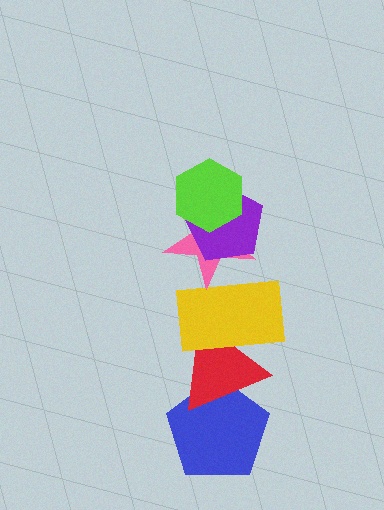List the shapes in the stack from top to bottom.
From top to bottom: the lime hexagon, the purple pentagon, the pink star, the yellow rectangle, the red triangle, the blue pentagon.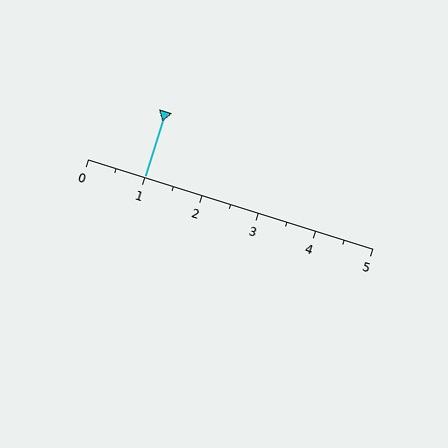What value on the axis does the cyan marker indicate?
The marker indicates approximately 1.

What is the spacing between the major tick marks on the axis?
The major ticks are spaced 1 apart.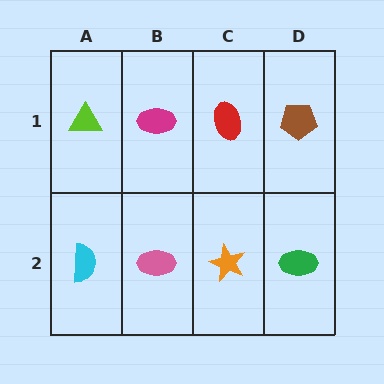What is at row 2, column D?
A green ellipse.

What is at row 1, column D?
A brown pentagon.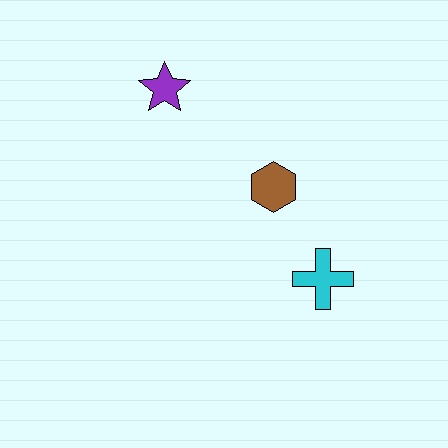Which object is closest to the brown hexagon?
The cyan cross is closest to the brown hexagon.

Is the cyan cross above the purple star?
No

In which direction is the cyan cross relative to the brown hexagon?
The cyan cross is below the brown hexagon.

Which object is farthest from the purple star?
The cyan cross is farthest from the purple star.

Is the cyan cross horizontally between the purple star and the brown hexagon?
No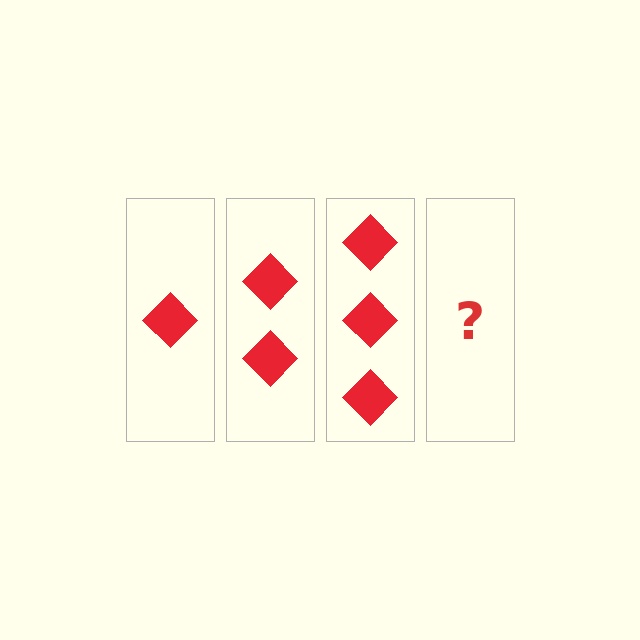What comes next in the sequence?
The next element should be 4 diamonds.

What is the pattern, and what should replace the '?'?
The pattern is that each step adds one more diamond. The '?' should be 4 diamonds.